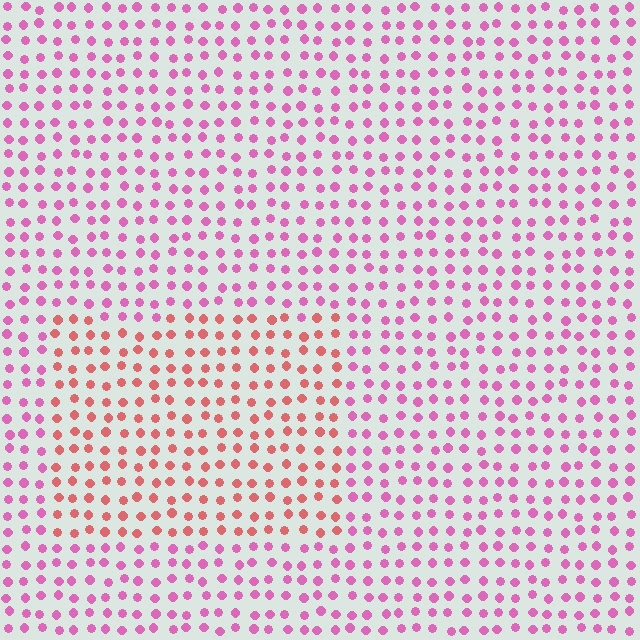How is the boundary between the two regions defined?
The boundary is defined purely by a slight shift in hue (about 38 degrees). Spacing, size, and orientation are identical on both sides.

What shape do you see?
I see a rectangle.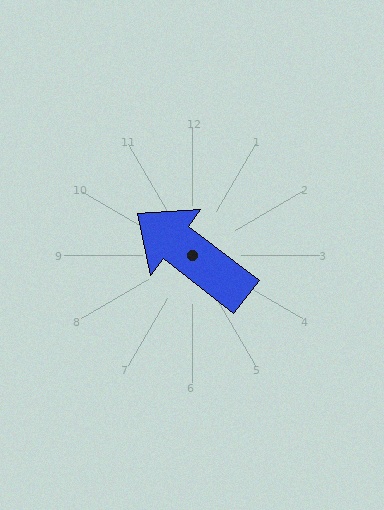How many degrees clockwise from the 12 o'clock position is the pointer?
Approximately 308 degrees.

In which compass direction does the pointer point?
Northwest.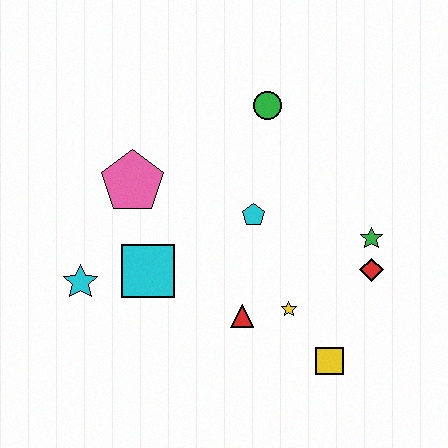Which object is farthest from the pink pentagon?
The yellow square is farthest from the pink pentagon.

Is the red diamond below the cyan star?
No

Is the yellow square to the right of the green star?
No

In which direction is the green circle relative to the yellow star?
The green circle is above the yellow star.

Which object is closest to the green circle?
The cyan pentagon is closest to the green circle.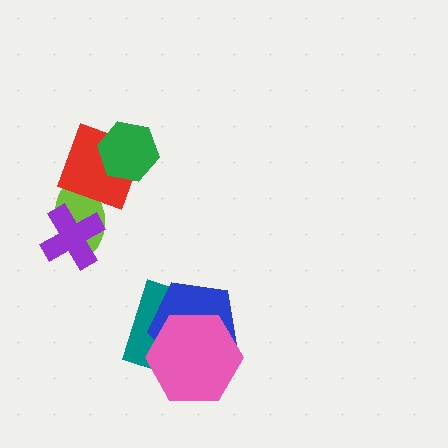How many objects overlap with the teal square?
2 objects overlap with the teal square.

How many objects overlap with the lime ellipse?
2 objects overlap with the lime ellipse.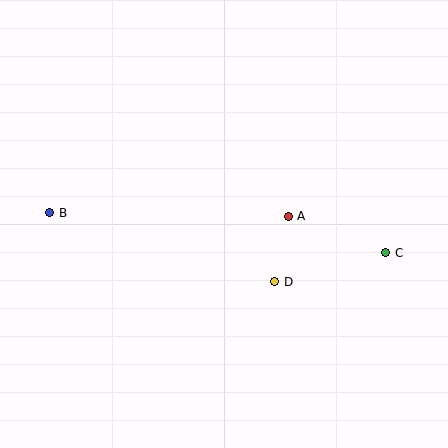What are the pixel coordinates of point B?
Point B is at (50, 213).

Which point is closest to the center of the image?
Point A at (288, 216) is closest to the center.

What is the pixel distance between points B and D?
The distance between B and D is 235 pixels.